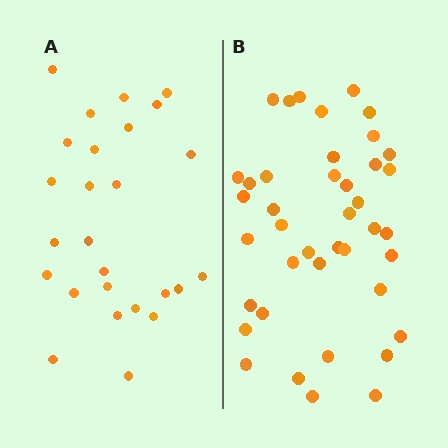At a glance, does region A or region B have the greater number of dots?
Region B (the right region) has more dots.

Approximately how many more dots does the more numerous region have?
Region B has approximately 15 more dots than region A.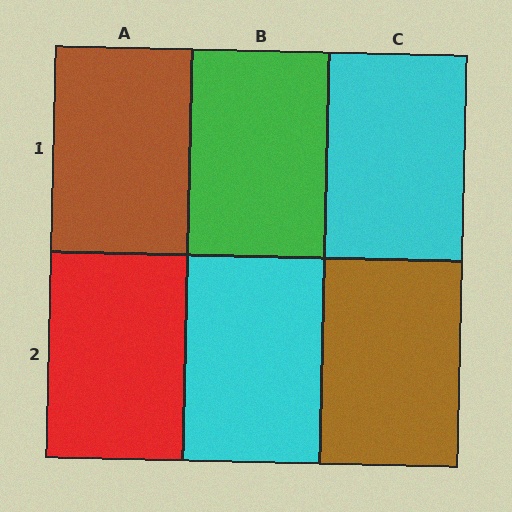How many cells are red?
1 cell is red.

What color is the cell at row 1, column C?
Cyan.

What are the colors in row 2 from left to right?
Red, cyan, brown.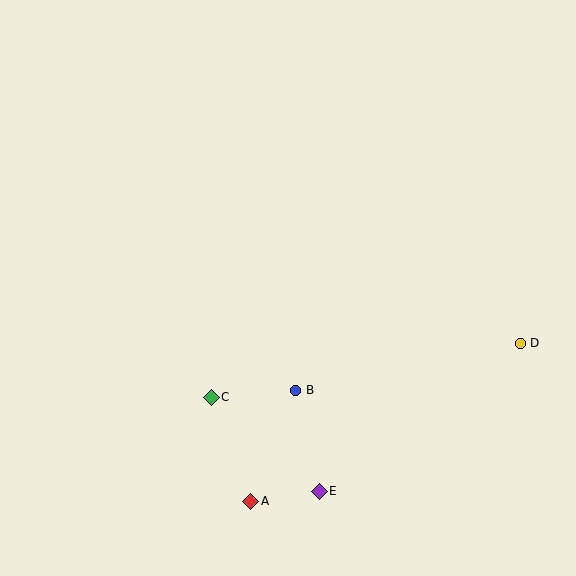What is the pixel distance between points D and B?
The distance between D and B is 229 pixels.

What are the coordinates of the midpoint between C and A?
The midpoint between C and A is at (231, 449).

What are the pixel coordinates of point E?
Point E is at (319, 491).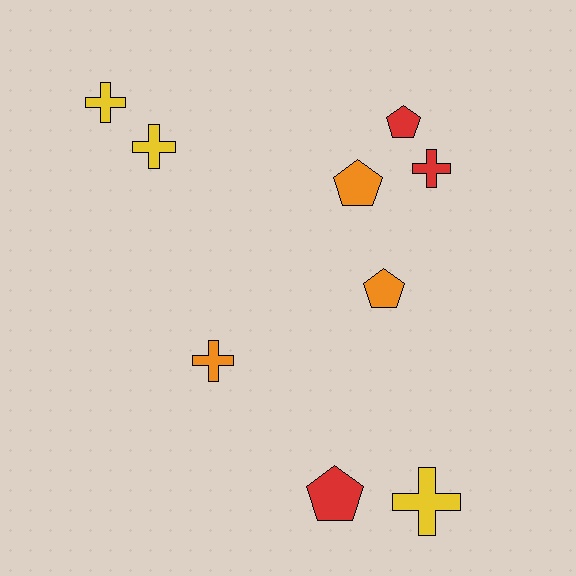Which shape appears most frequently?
Cross, with 5 objects.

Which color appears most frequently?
Yellow, with 3 objects.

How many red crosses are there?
There is 1 red cross.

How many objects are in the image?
There are 9 objects.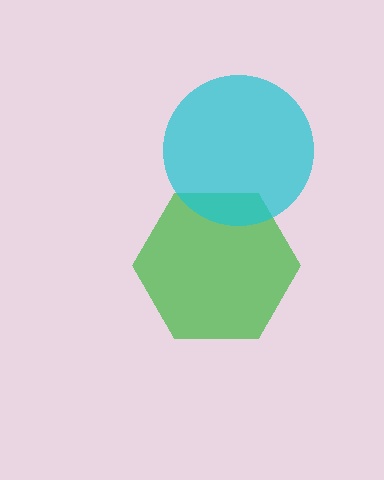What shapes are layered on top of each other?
The layered shapes are: a green hexagon, a cyan circle.